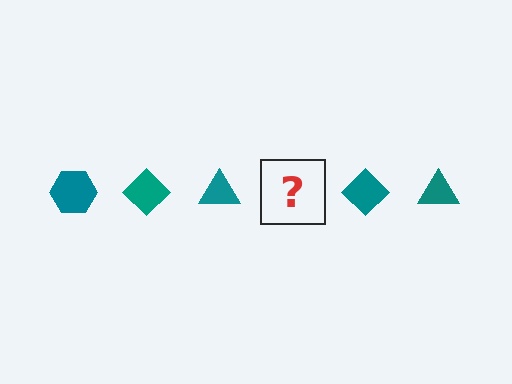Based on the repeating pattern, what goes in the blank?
The blank should be a teal hexagon.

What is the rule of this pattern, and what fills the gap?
The rule is that the pattern cycles through hexagon, diamond, triangle shapes in teal. The gap should be filled with a teal hexagon.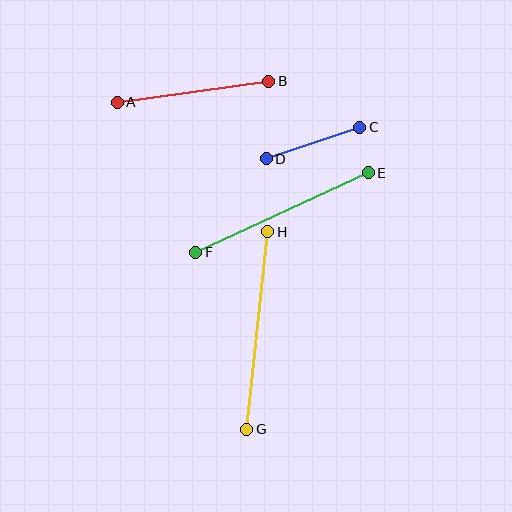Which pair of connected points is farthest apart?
Points G and H are farthest apart.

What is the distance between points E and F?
The distance is approximately 190 pixels.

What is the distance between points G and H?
The distance is approximately 198 pixels.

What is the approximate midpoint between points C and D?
The midpoint is at approximately (313, 143) pixels.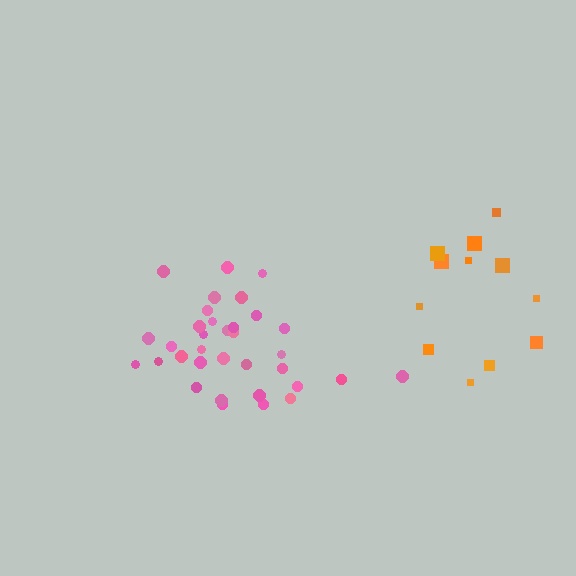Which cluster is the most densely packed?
Pink.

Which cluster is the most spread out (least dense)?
Orange.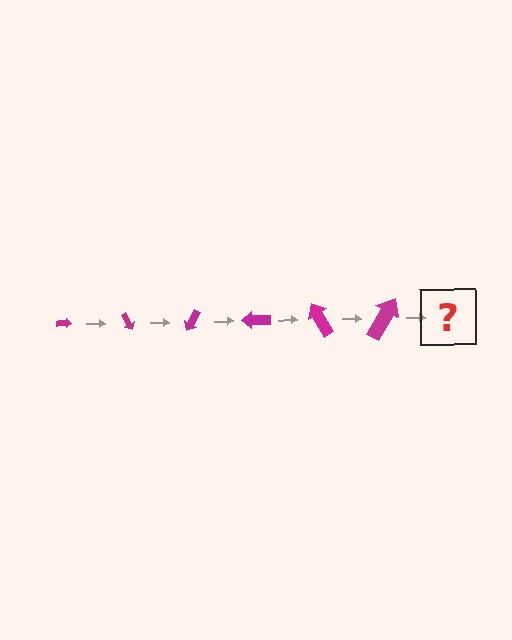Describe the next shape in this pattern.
It should be an arrow, larger than the previous one and rotated 360 degrees from the start.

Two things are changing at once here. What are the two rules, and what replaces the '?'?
The two rules are that the arrow grows larger each step and it rotates 60 degrees each step. The '?' should be an arrow, larger than the previous one and rotated 360 degrees from the start.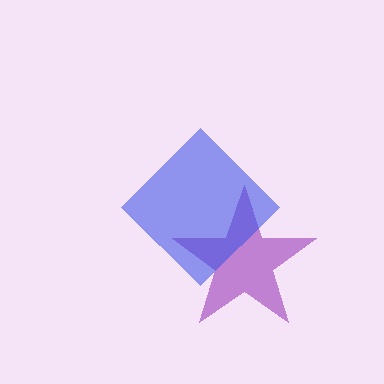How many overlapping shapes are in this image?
There are 2 overlapping shapes in the image.